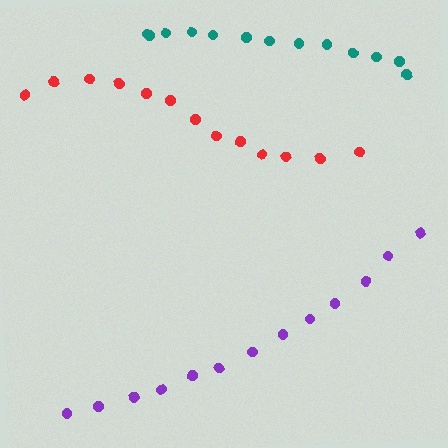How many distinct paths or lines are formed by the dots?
There are 3 distinct paths.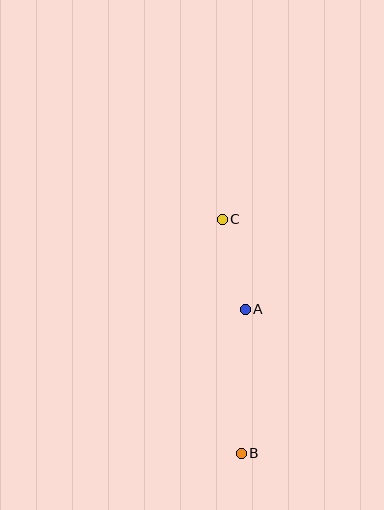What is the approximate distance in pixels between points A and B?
The distance between A and B is approximately 144 pixels.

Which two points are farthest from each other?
Points B and C are farthest from each other.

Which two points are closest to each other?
Points A and C are closest to each other.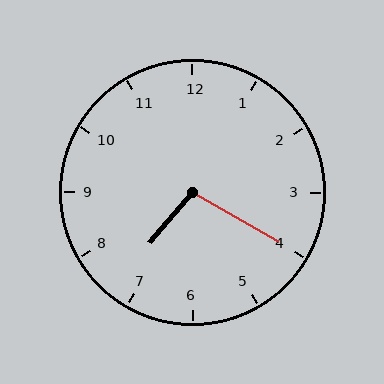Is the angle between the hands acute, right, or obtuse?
It is obtuse.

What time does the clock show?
7:20.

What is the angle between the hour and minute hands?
Approximately 100 degrees.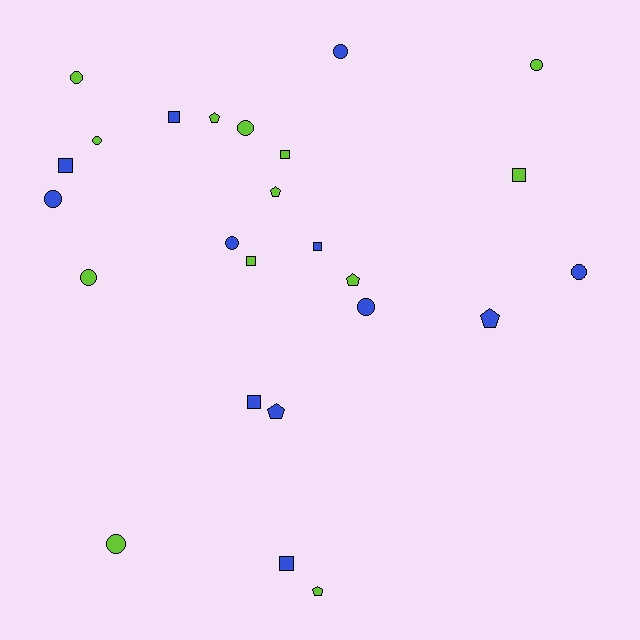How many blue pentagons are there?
There are 2 blue pentagons.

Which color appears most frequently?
Lime, with 13 objects.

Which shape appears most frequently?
Circle, with 11 objects.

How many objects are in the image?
There are 25 objects.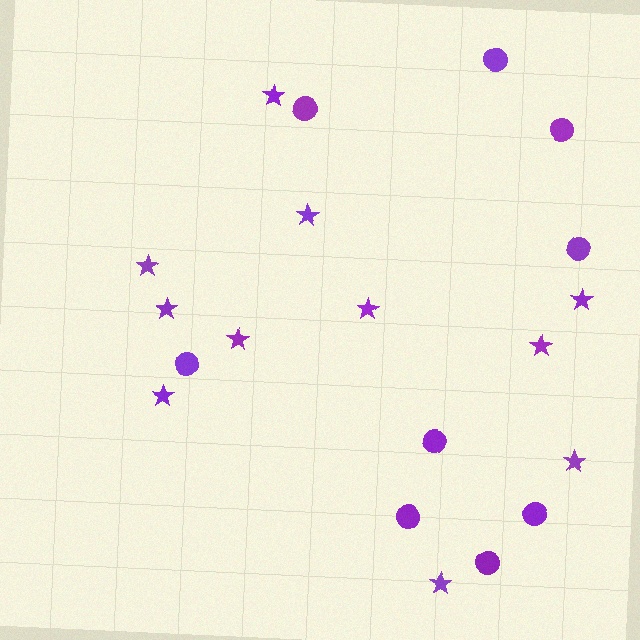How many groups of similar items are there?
There are 2 groups: one group of stars (11) and one group of circles (9).